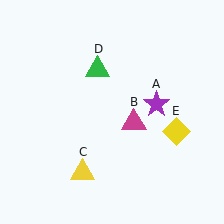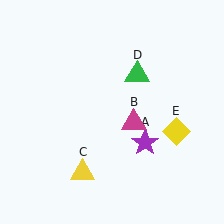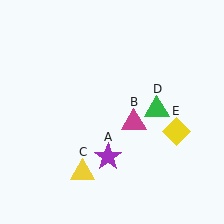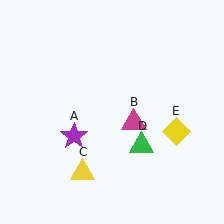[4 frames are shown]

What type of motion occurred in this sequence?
The purple star (object A), green triangle (object D) rotated clockwise around the center of the scene.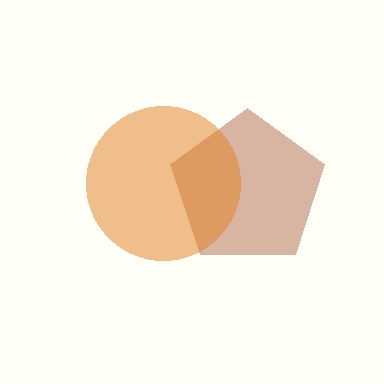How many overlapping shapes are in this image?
There are 2 overlapping shapes in the image.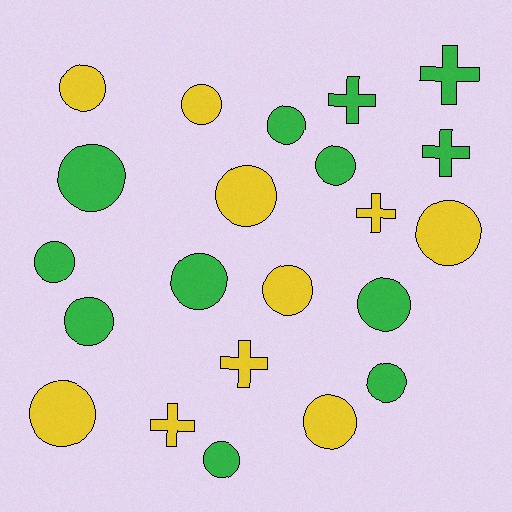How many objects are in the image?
There are 22 objects.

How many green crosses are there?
There are 3 green crosses.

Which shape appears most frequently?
Circle, with 16 objects.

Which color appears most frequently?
Green, with 12 objects.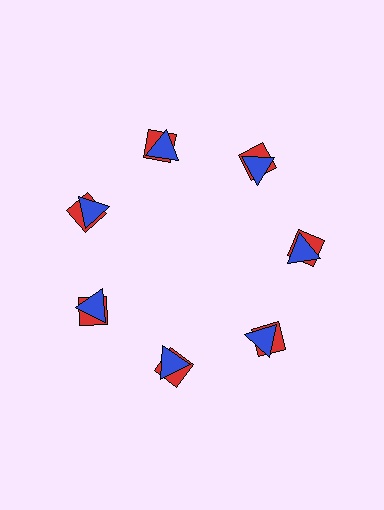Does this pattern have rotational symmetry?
Yes, this pattern has 7-fold rotational symmetry. It looks the same after rotating 51 degrees around the center.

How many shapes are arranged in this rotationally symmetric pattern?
There are 14 shapes, arranged in 7 groups of 2.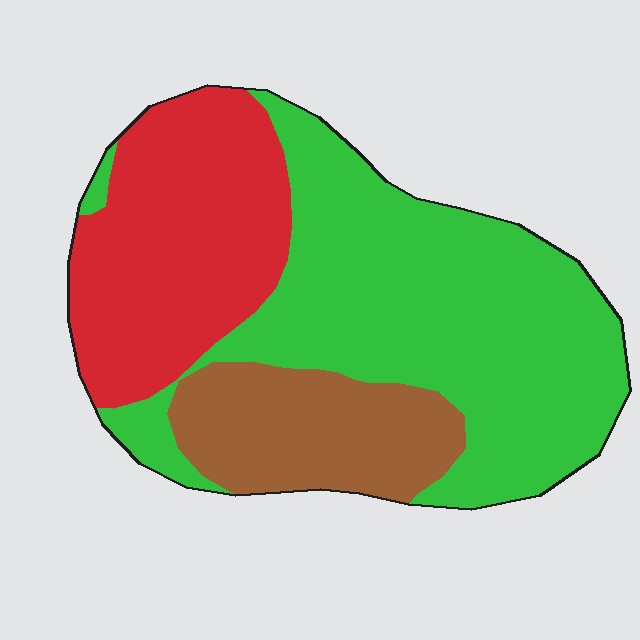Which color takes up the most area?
Green, at roughly 50%.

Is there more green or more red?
Green.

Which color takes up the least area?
Brown, at roughly 20%.